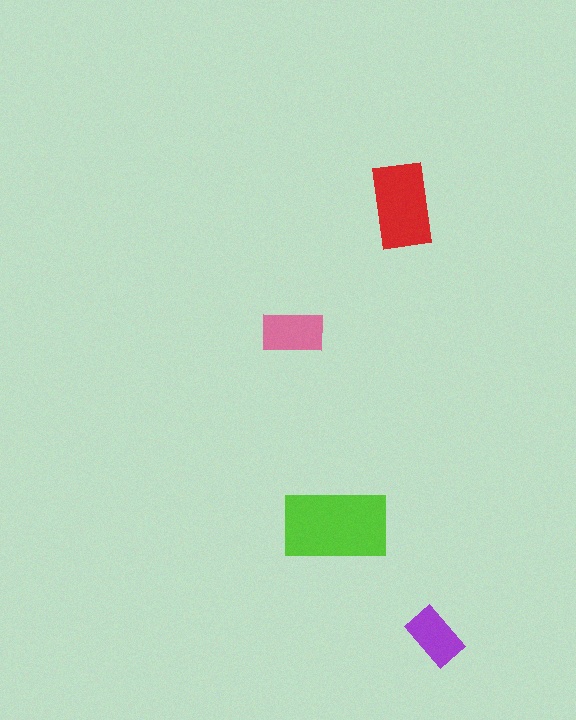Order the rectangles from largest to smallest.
the lime one, the red one, the pink one, the purple one.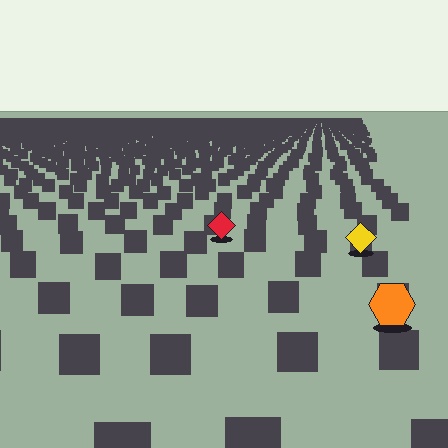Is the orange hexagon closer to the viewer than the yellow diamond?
Yes. The orange hexagon is closer — you can tell from the texture gradient: the ground texture is coarser near it.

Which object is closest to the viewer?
The orange hexagon is closest. The texture marks near it are larger and more spread out.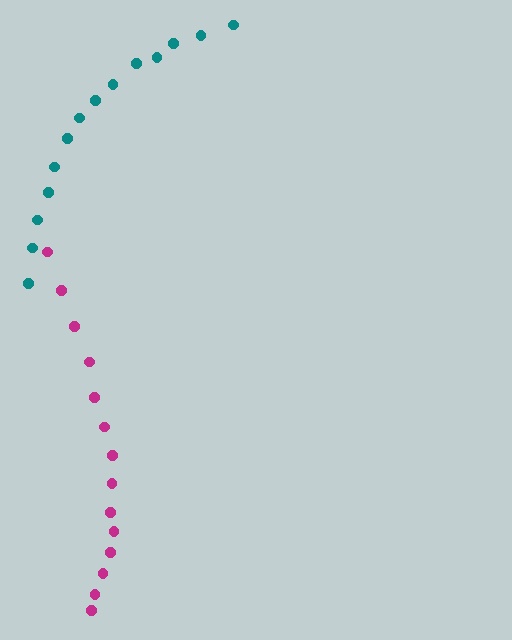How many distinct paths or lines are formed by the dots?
There are 2 distinct paths.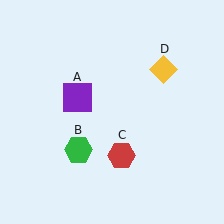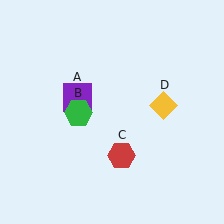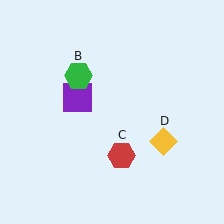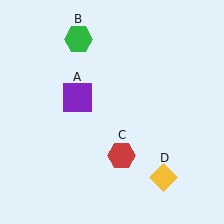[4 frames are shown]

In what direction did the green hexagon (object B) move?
The green hexagon (object B) moved up.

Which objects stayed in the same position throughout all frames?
Purple square (object A) and red hexagon (object C) remained stationary.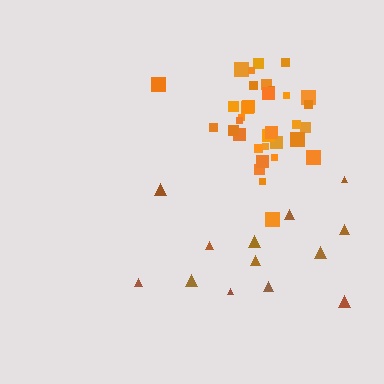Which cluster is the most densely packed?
Orange.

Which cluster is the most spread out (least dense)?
Brown.